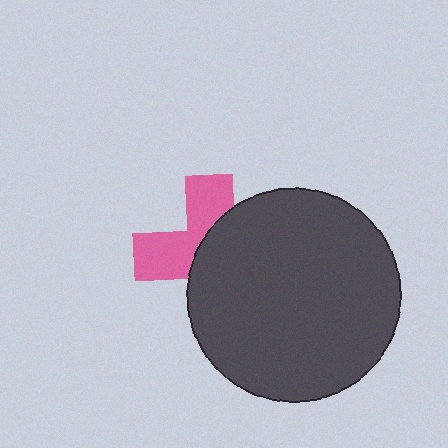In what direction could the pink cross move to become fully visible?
The pink cross could move left. That would shift it out from behind the dark gray circle entirely.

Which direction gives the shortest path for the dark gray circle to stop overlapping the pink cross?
Moving right gives the shortest separation.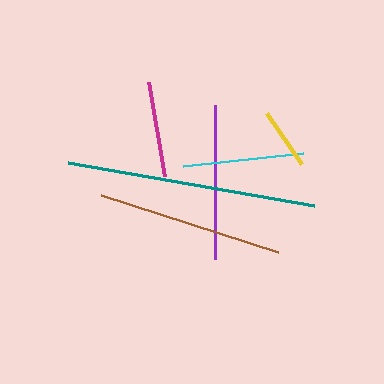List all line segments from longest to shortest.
From longest to shortest: teal, brown, purple, cyan, magenta, yellow.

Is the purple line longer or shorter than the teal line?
The teal line is longer than the purple line.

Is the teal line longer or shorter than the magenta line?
The teal line is longer than the magenta line.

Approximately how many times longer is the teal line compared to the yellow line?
The teal line is approximately 4.0 times the length of the yellow line.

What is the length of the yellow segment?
The yellow segment is approximately 62 pixels long.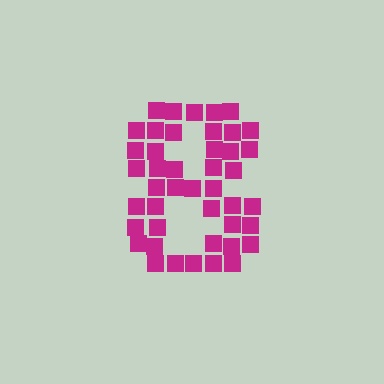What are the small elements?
The small elements are squares.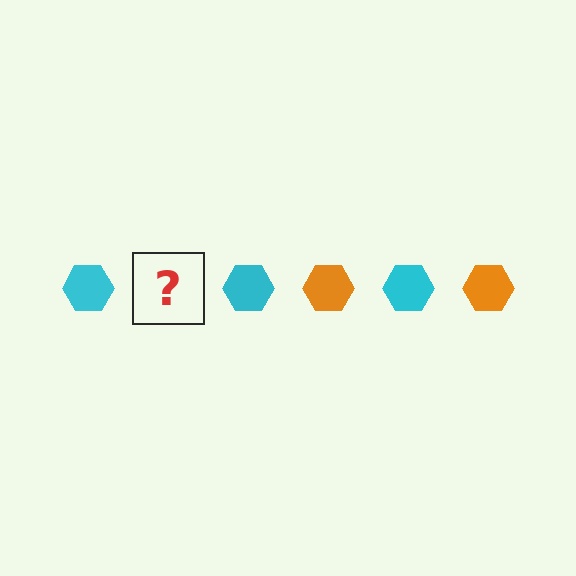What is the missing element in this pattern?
The missing element is an orange hexagon.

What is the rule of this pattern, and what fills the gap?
The rule is that the pattern cycles through cyan, orange hexagons. The gap should be filled with an orange hexagon.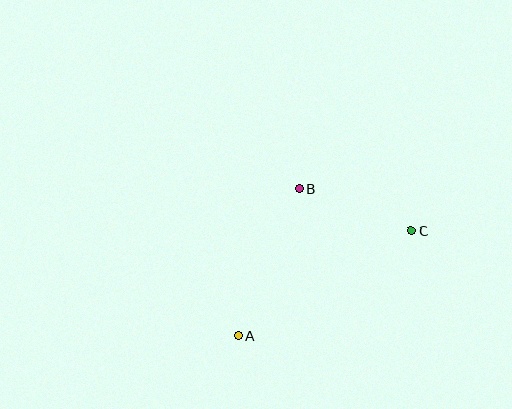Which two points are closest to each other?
Points B and C are closest to each other.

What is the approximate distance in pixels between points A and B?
The distance between A and B is approximately 159 pixels.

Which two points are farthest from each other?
Points A and C are farthest from each other.